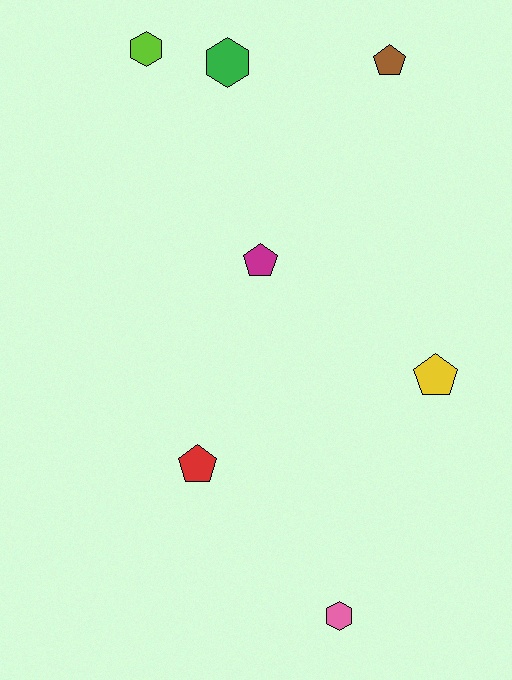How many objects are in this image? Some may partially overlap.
There are 7 objects.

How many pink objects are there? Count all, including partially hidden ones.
There is 1 pink object.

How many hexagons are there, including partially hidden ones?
There are 3 hexagons.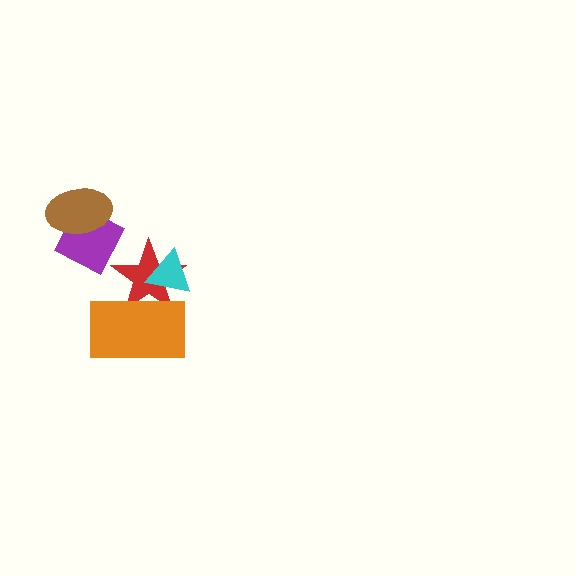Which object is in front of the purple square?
The brown ellipse is in front of the purple square.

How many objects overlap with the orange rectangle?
2 objects overlap with the orange rectangle.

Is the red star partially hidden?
Yes, it is partially covered by another shape.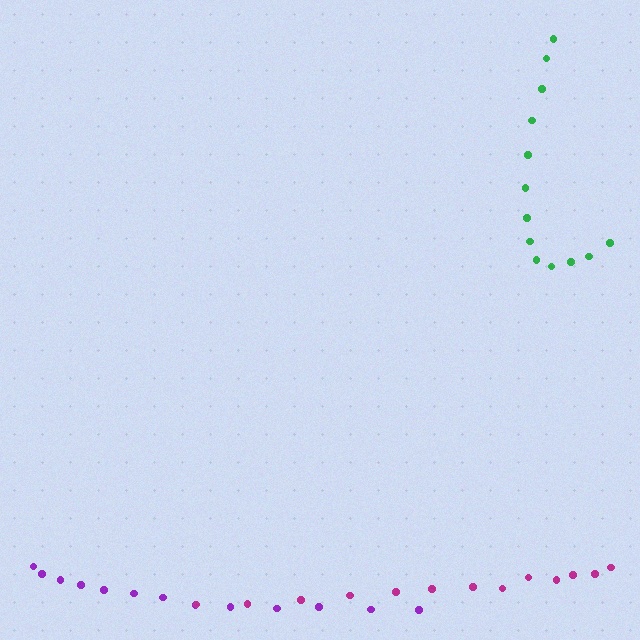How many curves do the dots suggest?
There are 3 distinct paths.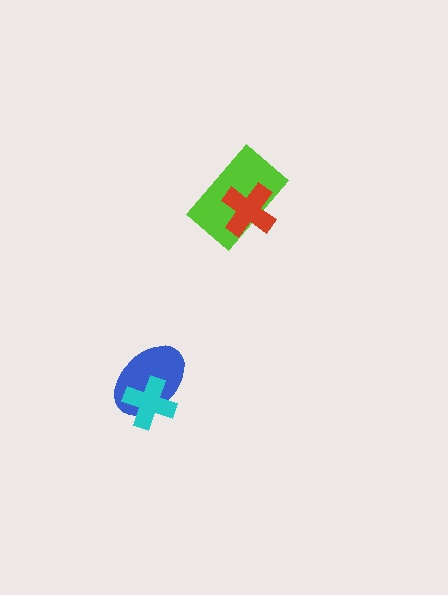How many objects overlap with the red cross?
1 object overlaps with the red cross.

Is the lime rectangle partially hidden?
Yes, it is partially covered by another shape.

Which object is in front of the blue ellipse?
The cyan cross is in front of the blue ellipse.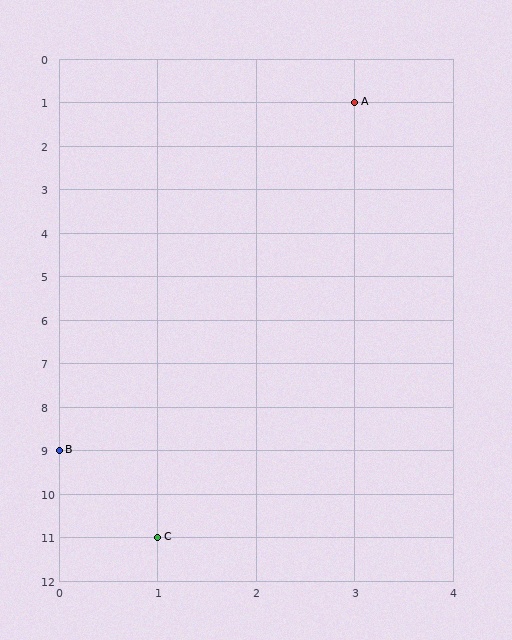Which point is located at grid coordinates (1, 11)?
Point C is at (1, 11).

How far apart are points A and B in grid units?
Points A and B are 3 columns and 8 rows apart (about 8.5 grid units diagonally).